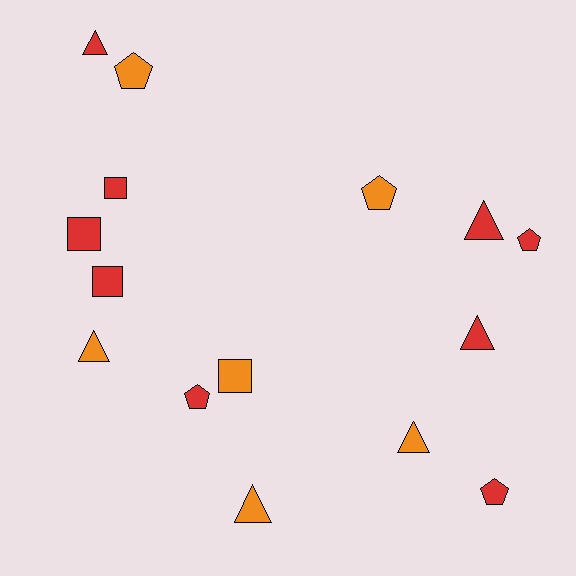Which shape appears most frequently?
Triangle, with 6 objects.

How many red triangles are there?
There are 3 red triangles.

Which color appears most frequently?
Red, with 9 objects.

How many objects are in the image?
There are 15 objects.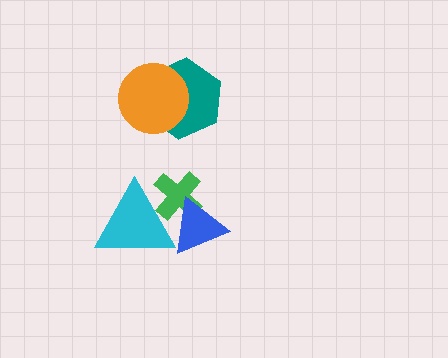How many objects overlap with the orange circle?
1 object overlaps with the orange circle.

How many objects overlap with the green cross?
2 objects overlap with the green cross.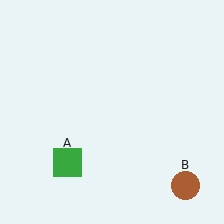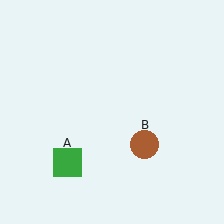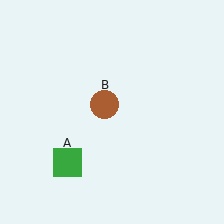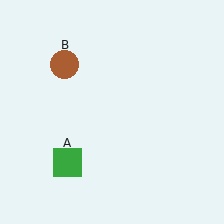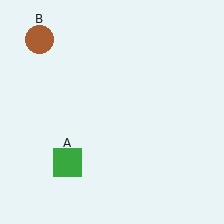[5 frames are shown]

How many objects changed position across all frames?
1 object changed position: brown circle (object B).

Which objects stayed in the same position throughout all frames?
Green square (object A) remained stationary.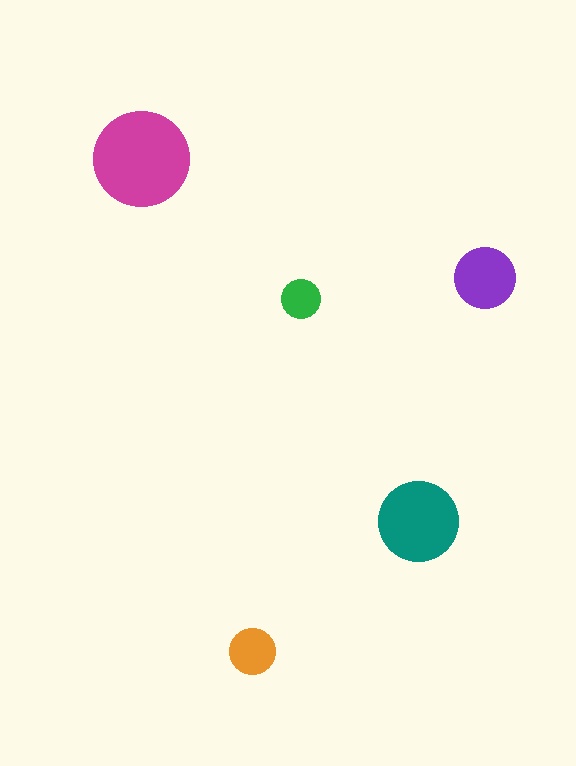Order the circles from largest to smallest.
the magenta one, the teal one, the purple one, the orange one, the green one.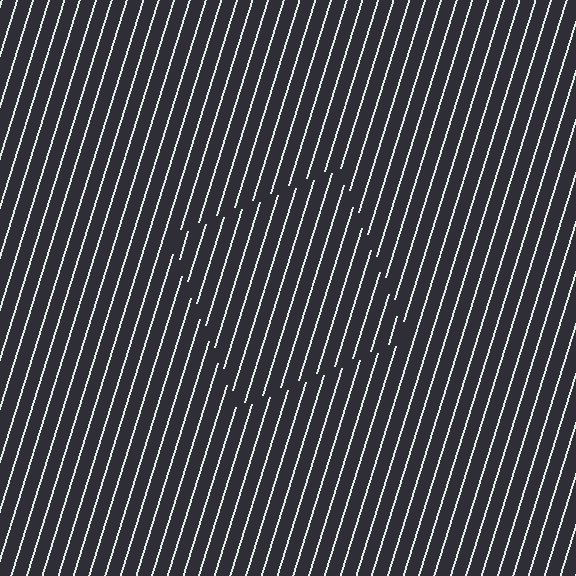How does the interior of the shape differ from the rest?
The interior of the shape contains the same grating, shifted by half a period — the contour is defined by the phase discontinuity where line-ends from the inner and outer gratings abut.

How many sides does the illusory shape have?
4 sides — the line-ends trace a square.